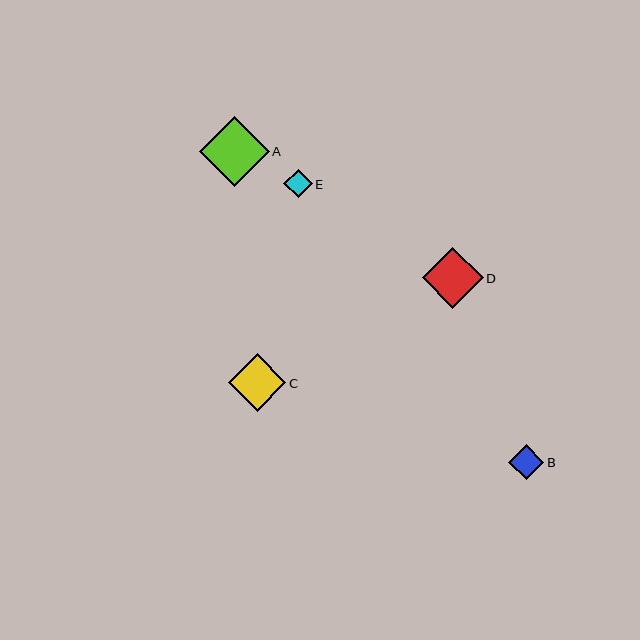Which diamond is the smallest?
Diamond E is the smallest with a size of approximately 28 pixels.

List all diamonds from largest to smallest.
From largest to smallest: A, D, C, B, E.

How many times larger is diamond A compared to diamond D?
Diamond A is approximately 1.1 times the size of diamond D.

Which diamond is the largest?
Diamond A is the largest with a size of approximately 69 pixels.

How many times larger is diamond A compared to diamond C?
Diamond A is approximately 1.2 times the size of diamond C.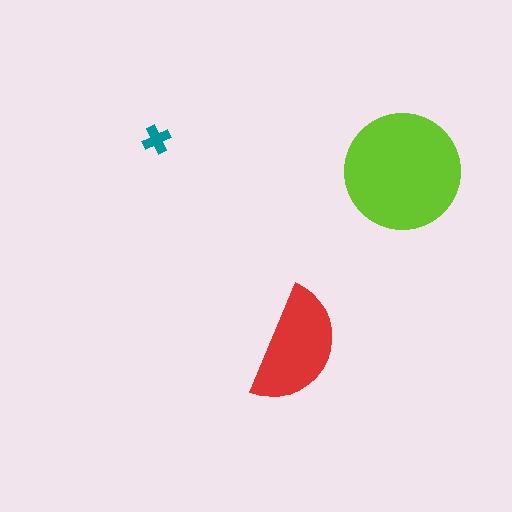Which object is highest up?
The teal cross is topmost.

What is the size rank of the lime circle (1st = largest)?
1st.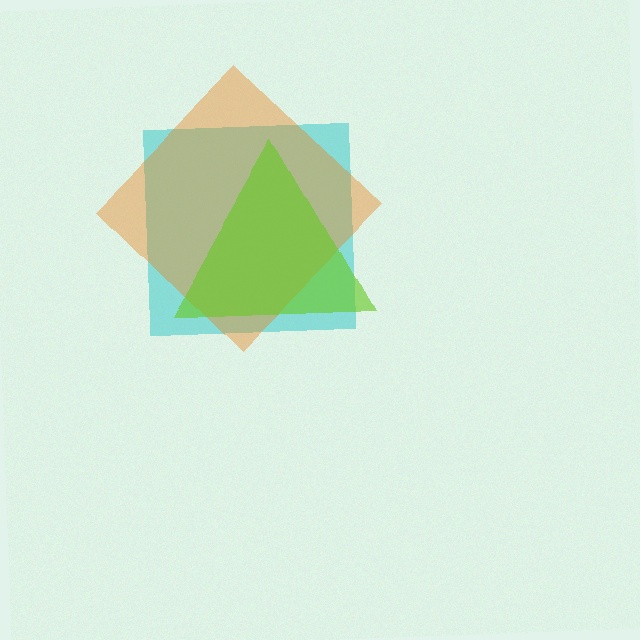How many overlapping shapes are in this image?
There are 3 overlapping shapes in the image.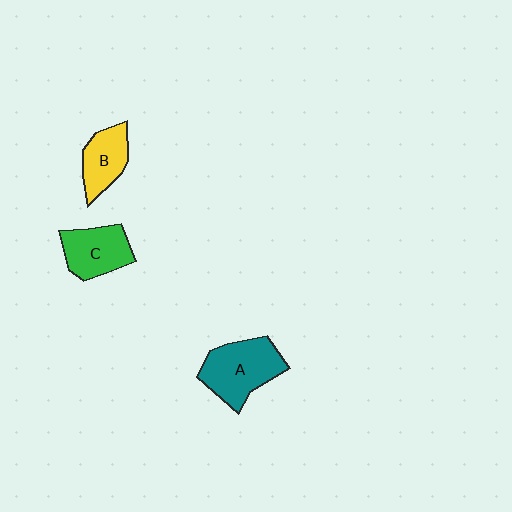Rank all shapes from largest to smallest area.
From largest to smallest: A (teal), C (green), B (yellow).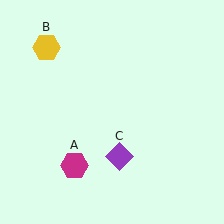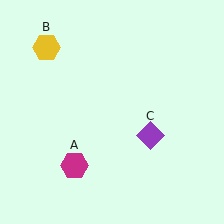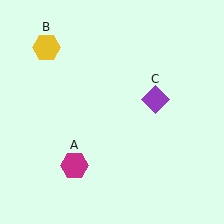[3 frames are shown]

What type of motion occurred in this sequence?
The purple diamond (object C) rotated counterclockwise around the center of the scene.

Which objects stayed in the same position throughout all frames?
Magenta hexagon (object A) and yellow hexagon (object B) remained stationary.